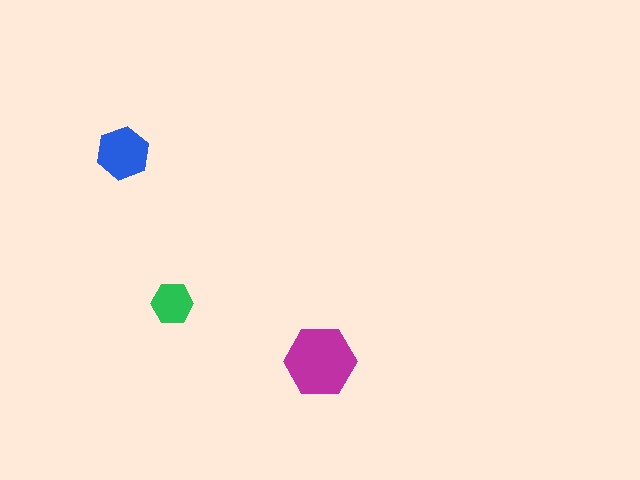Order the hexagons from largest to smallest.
the magenta one, the blue one, the green one.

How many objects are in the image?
There are 3 objects in the image.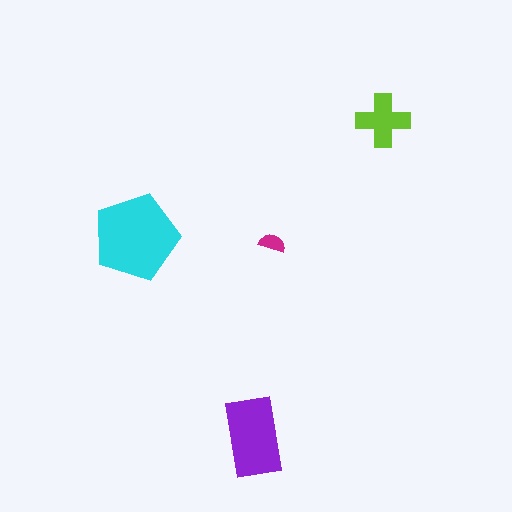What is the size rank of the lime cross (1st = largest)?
3rd.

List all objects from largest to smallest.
The cyan pentagon, the purple rectangle, the lime cross, the magenta semicircle.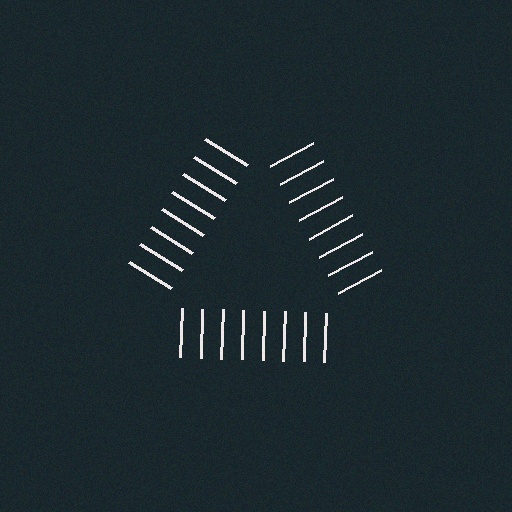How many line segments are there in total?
24 — 8 along each of the 3 edges.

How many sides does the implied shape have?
3 sides — the line-ends trace a triangle.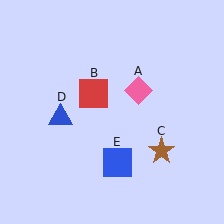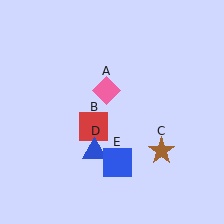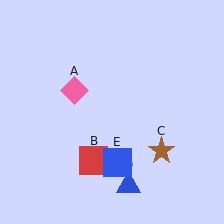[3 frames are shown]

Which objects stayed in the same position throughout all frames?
Brown star (object C) and blue square (object E) remained stationary.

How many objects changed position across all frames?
3 objects changed position: pink diamond (object A), red square (object B), blue triangle (object D).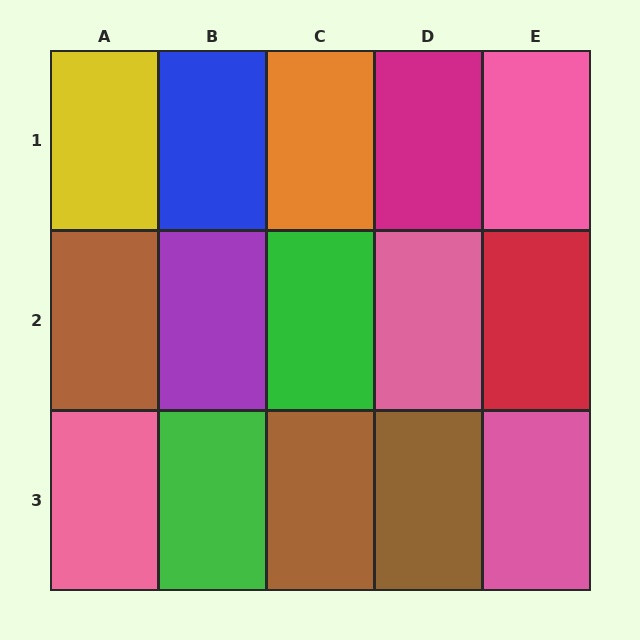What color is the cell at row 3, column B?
Green.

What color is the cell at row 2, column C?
Green.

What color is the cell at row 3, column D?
Brown.